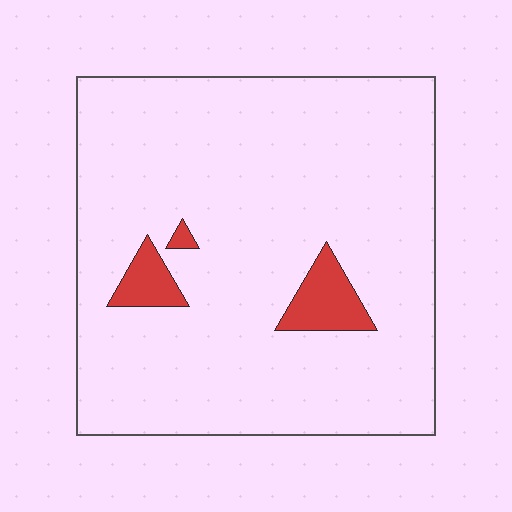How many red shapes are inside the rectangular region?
3.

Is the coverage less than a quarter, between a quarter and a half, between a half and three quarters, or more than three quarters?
Less than a quarter.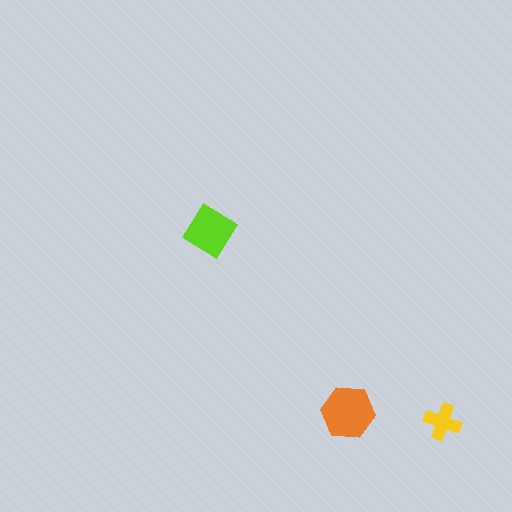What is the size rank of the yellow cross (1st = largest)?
3rd.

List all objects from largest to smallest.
The orange hexagon, the lime diamond, the yellow cross.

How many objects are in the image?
There are 3 objects in the image.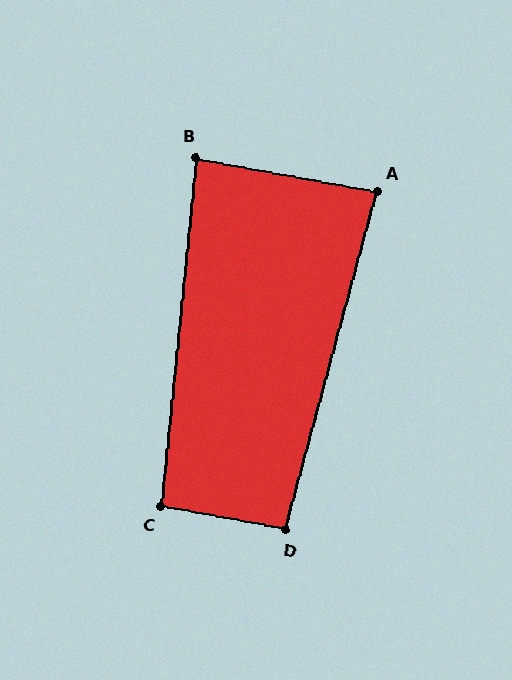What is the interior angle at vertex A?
Approximately 85 degrees (approximately right).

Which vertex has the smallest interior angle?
B, at approximately 85 degrees.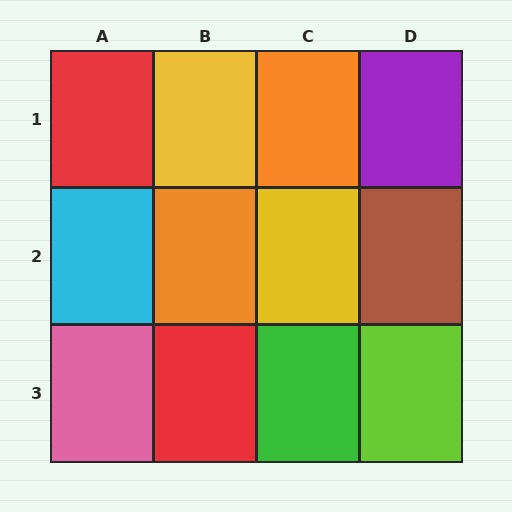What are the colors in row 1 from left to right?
Red, yellow, orange, purple.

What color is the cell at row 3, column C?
Green.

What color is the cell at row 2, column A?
Cyan.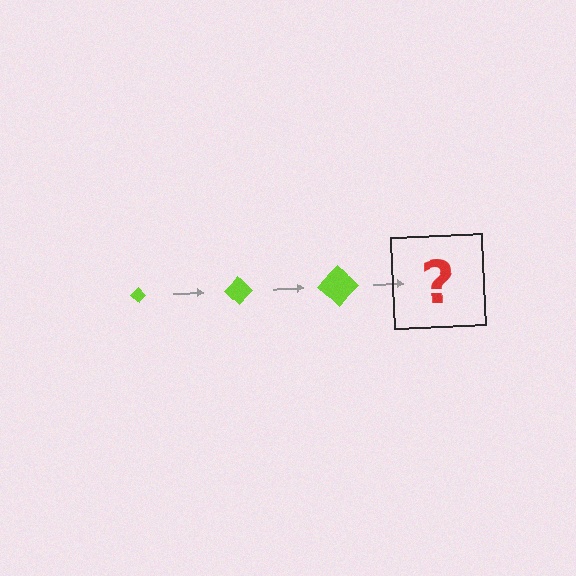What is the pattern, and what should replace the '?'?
The pattern is that the diamond gets progressively larger each step. The '?' should be a lime diamond, larger than the previous one.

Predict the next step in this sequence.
The next step is a lime diamond, larger than the previous one.